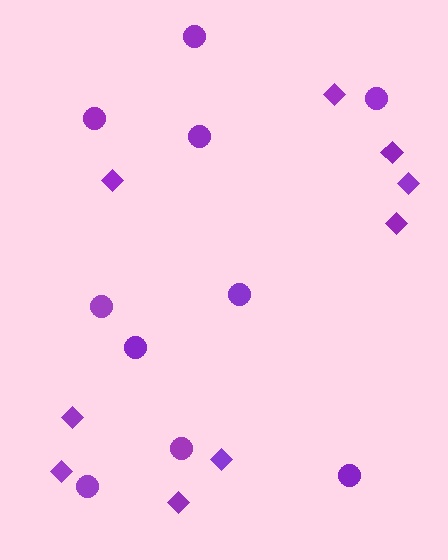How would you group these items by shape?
There are 2 groups: one group of circles (10) and one group of diamonds (9).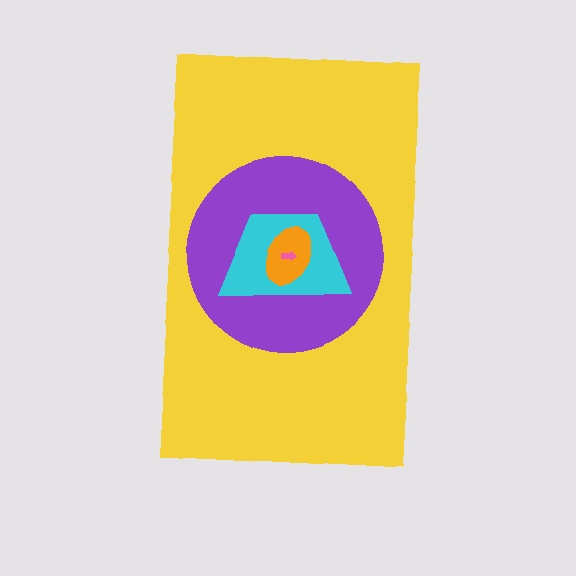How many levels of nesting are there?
5.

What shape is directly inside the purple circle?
The cyan trapezoid.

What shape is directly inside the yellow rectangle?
The purple circle.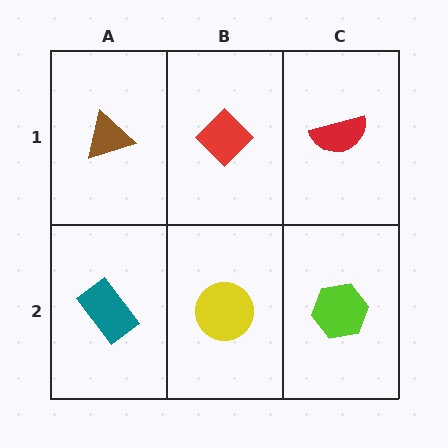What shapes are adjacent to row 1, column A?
A teal rectangle (row 2, column A), a red diamond (row 1, column B).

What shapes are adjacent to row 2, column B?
A red diamond (row 1, column B), a teal rectangle (row 2, column A), a lime hexagon (row 2, column C).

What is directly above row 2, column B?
A red diamond.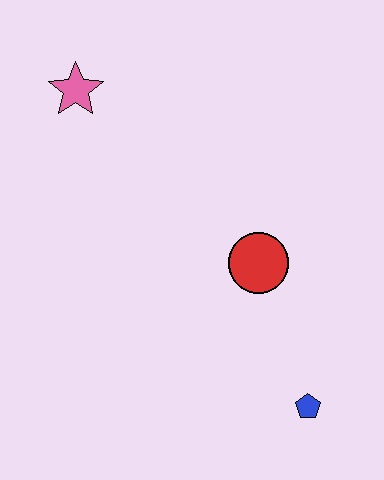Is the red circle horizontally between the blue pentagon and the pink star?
Yes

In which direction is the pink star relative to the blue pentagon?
The pink star is above the blue pentagon.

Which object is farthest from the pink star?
The blue pentagon is farthest from the pink star.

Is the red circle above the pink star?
No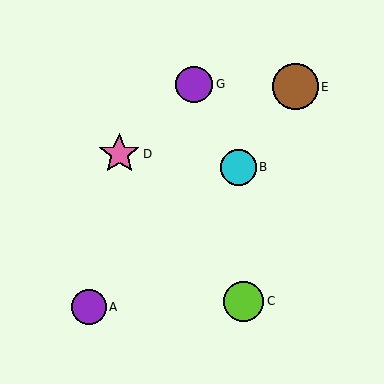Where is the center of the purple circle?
The center of the purple circle is at (89, 307).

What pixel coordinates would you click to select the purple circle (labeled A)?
Click at (89, 307) to select the purple circle A.